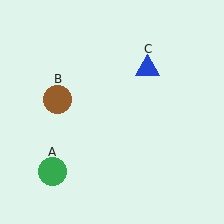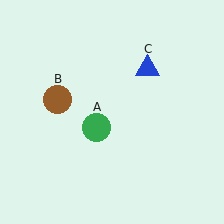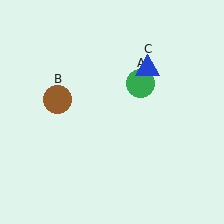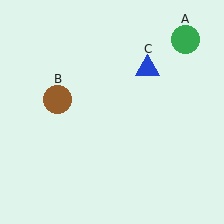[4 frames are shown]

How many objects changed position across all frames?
1 object changed position: green circle (object A).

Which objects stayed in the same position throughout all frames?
Brown circle (object B) and blue triangle (object C) remained stationary.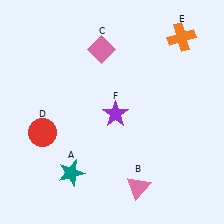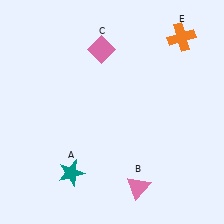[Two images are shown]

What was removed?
The purple star (F), the red circle (D) were removed in Image 2.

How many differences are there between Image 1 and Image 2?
There are 2 differences between the two images.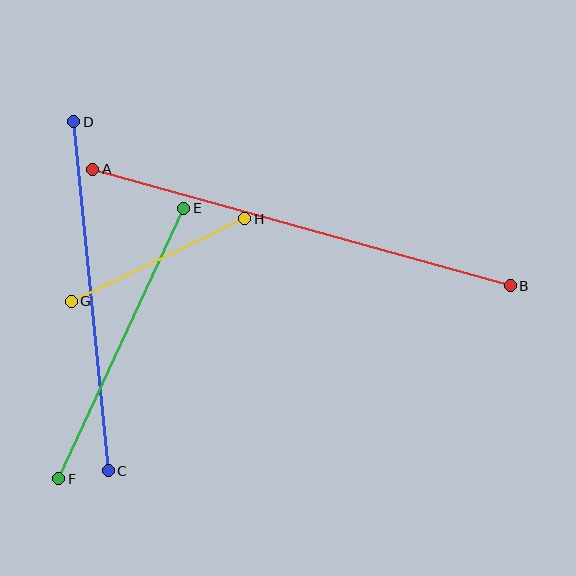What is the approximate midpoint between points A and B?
The midpoint is at approximately (302, 227) pixels.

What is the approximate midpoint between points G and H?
The midpoint is at approximately (158, 260) pixels.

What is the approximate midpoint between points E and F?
The midpoint is at approximately (121, 343) pixels.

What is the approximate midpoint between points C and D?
The midpoint is at approximately (91, 296) pixels.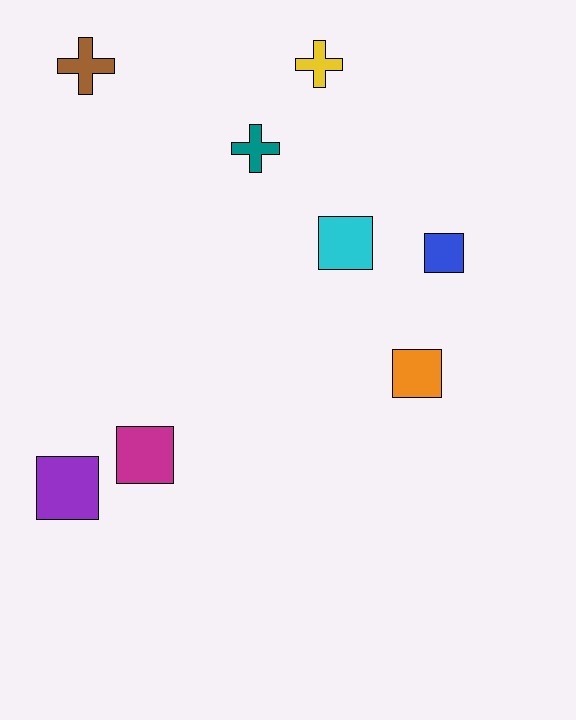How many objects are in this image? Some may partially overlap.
There are 8 objects.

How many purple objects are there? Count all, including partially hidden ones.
There is 1 purple object.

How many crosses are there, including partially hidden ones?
There are 3 crosses.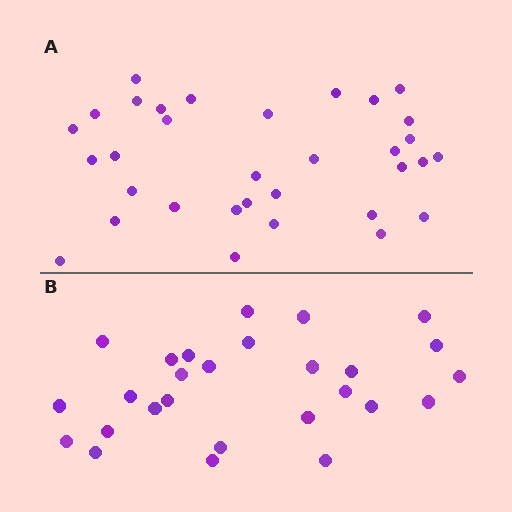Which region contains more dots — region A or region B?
Region A (the top region) has more dots.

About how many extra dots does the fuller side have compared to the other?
Region A has about 6 more dots than region B.